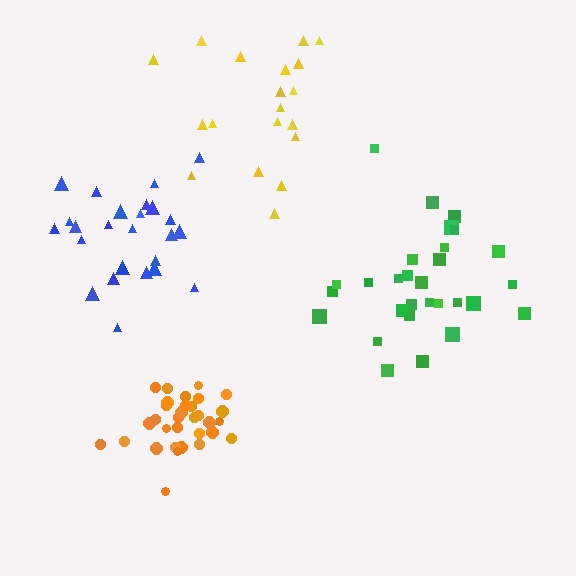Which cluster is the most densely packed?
Orange.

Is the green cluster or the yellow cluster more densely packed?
Green.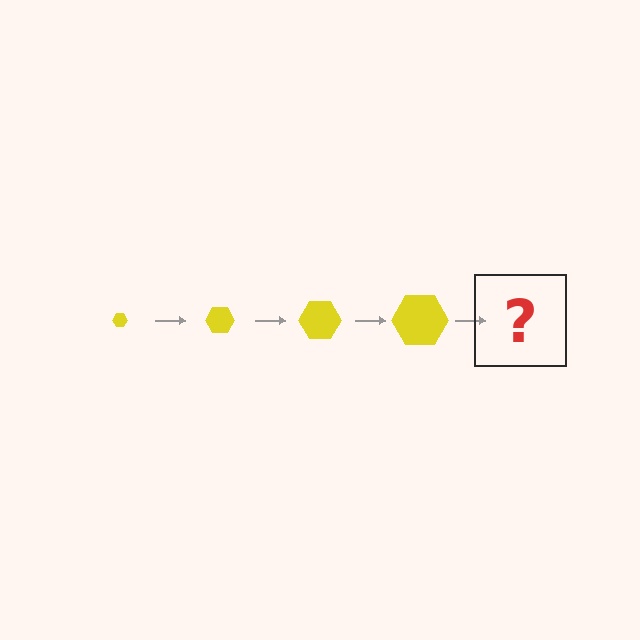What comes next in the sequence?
The next element should be a yellow hexagon, larger than the previous one.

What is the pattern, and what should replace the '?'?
The pattern is that the hexagon gets progressively larger each step. The '?' should be a yellow hexagon, larger than the previous one.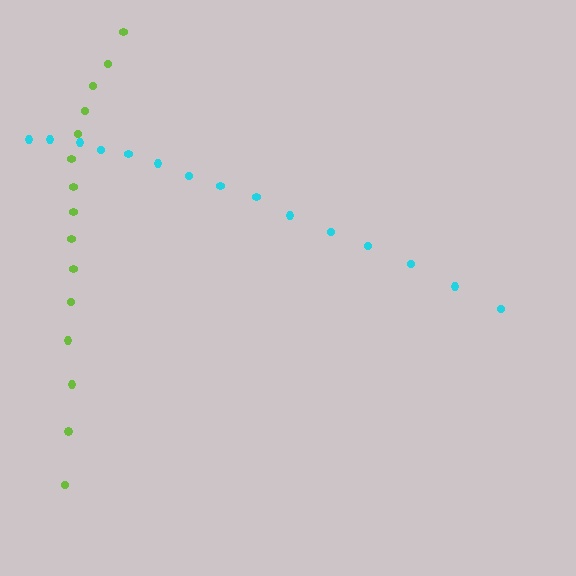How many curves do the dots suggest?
There are 2 distinct paths.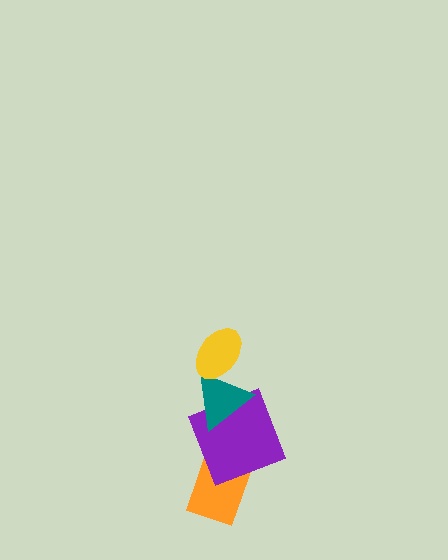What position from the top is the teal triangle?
The teal triangle is 2nd from the top.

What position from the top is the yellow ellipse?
The yellow ellipse is 1st from the top.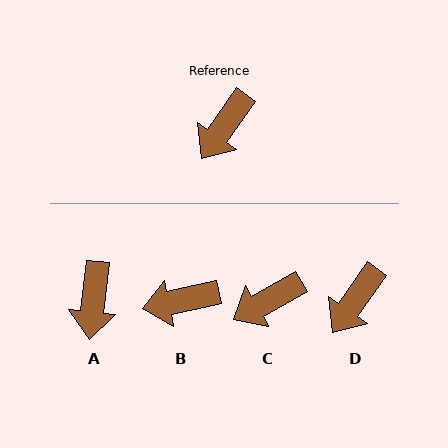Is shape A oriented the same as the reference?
No, it is off by about 28 degrees.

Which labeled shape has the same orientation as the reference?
D.